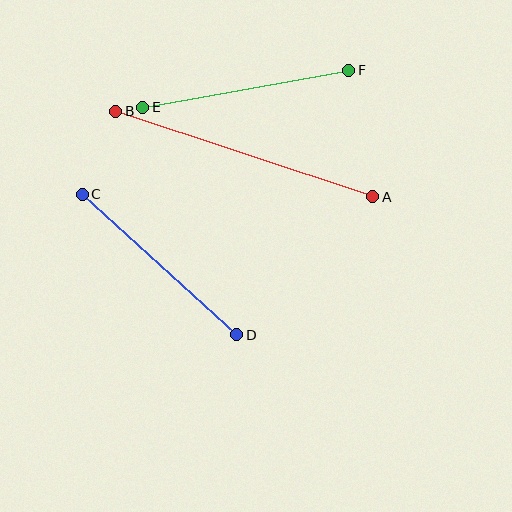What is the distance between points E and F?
The distance is approximately 209 pixels.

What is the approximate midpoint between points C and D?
The midpoint is at approximately (159, 265) pixels.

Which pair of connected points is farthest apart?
Points A and B are farthest apart.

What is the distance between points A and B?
The distance is approximately 271 pixels.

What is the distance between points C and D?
The distance is approximately 209 pixels.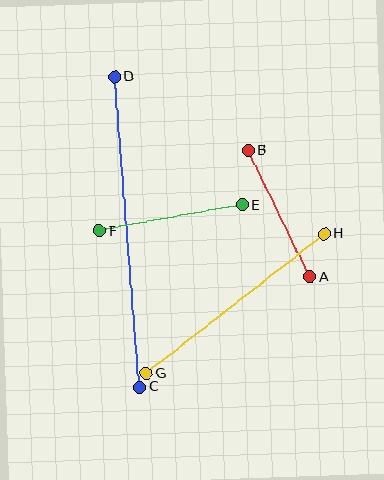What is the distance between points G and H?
The distance is approximately 226 pixels.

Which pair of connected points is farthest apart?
Points C and D are farthest apart.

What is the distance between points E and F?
The distance is approximately 145 pixels.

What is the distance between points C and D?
The distance is approximately 311 pixels.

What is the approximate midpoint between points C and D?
The midpoint is at approximately (127, 232) pixels.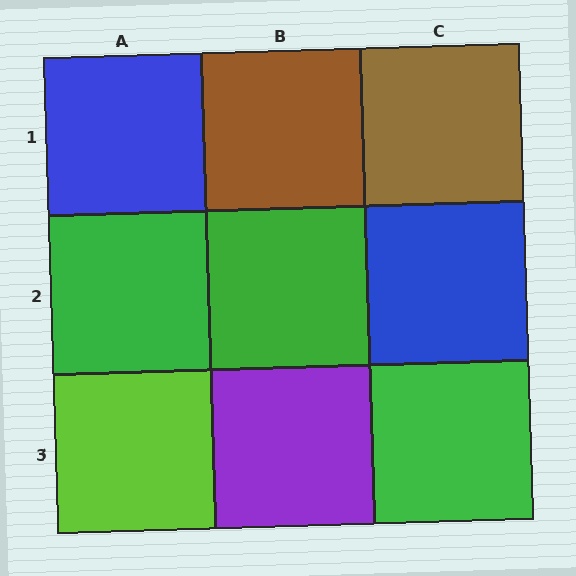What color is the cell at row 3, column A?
Lime.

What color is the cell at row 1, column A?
Blue.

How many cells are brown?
2 cells are brown.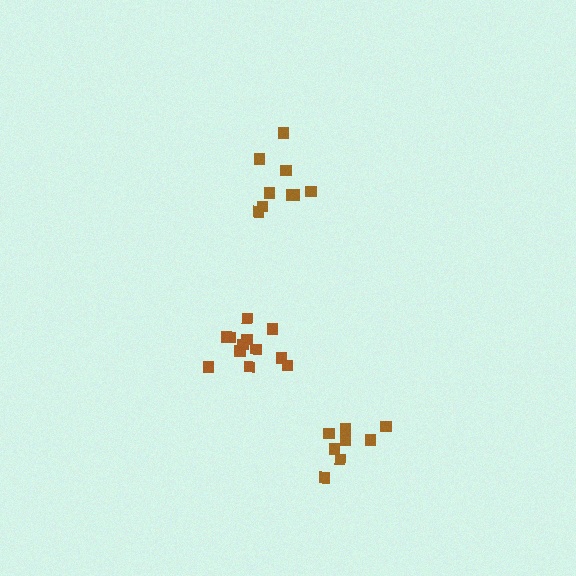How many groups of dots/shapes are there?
There are 3 groups.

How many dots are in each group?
Group 1: 8 dots, Group 2: 9 dots, Group 3: 12 dots (29 total).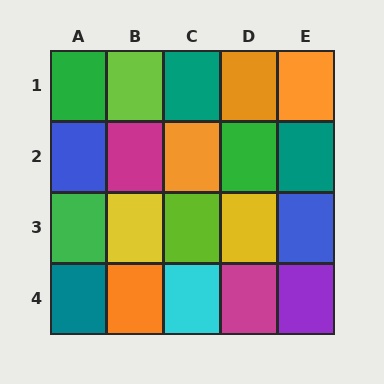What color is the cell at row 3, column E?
Blue.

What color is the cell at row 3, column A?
Green.